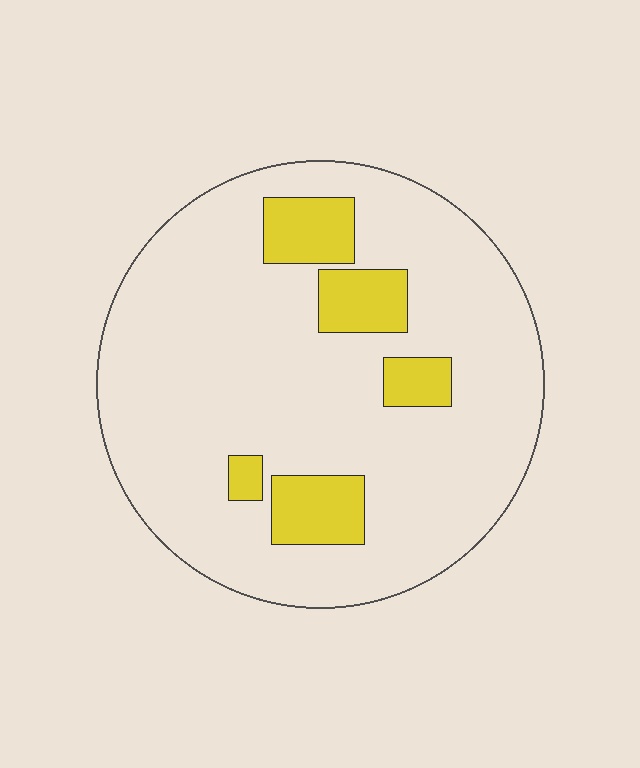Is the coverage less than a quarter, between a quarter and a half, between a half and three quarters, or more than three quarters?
Less than a quarter.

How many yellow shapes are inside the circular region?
5.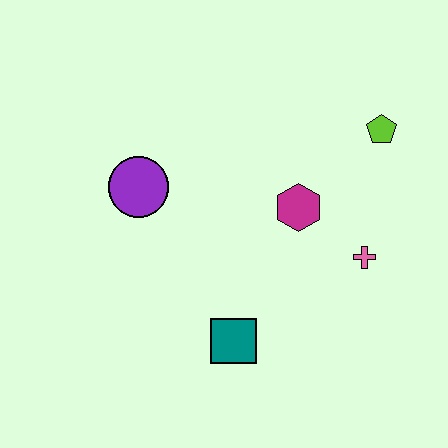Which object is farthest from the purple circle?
The lime pentagon is farthest from the purple circle.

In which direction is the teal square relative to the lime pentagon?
The teal square is below the lime pentagon.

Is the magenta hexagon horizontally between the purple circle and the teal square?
No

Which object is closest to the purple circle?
The magenta hexagon is closest to the purple circle.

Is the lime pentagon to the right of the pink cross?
Yes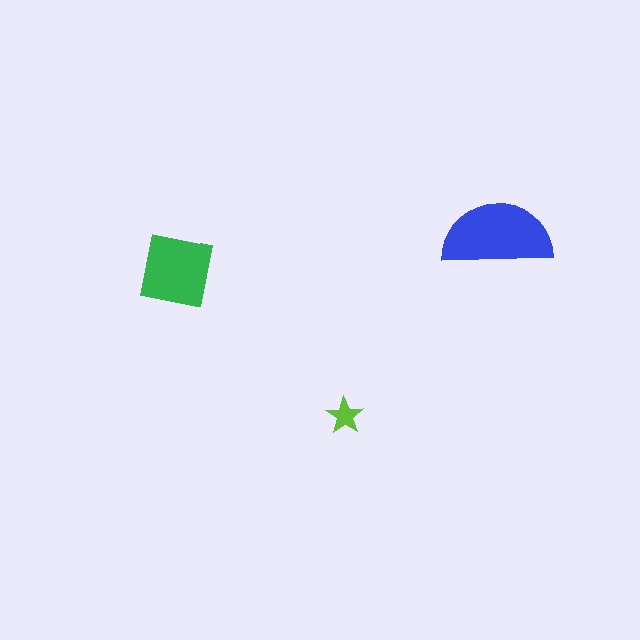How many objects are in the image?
There are 3 objects in the image.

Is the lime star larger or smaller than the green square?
Smaller.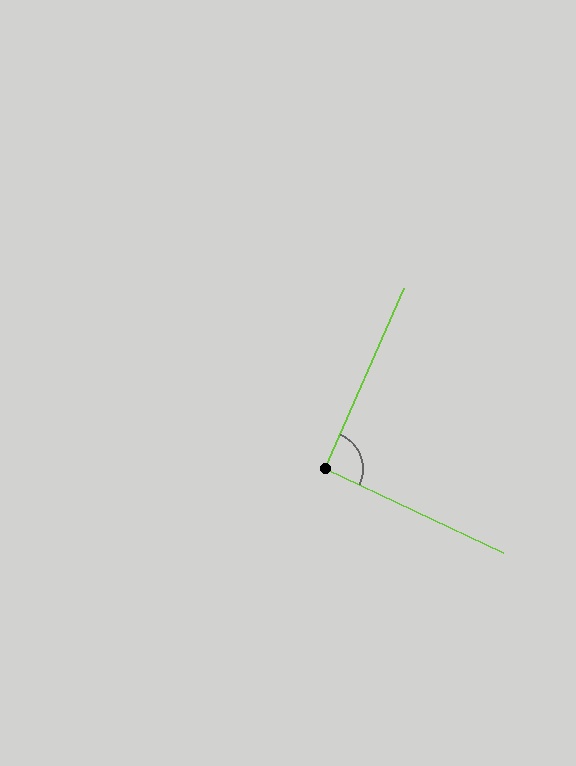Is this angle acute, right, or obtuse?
It is approximately a right angle.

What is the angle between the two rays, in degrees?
Approximately 91 degrees.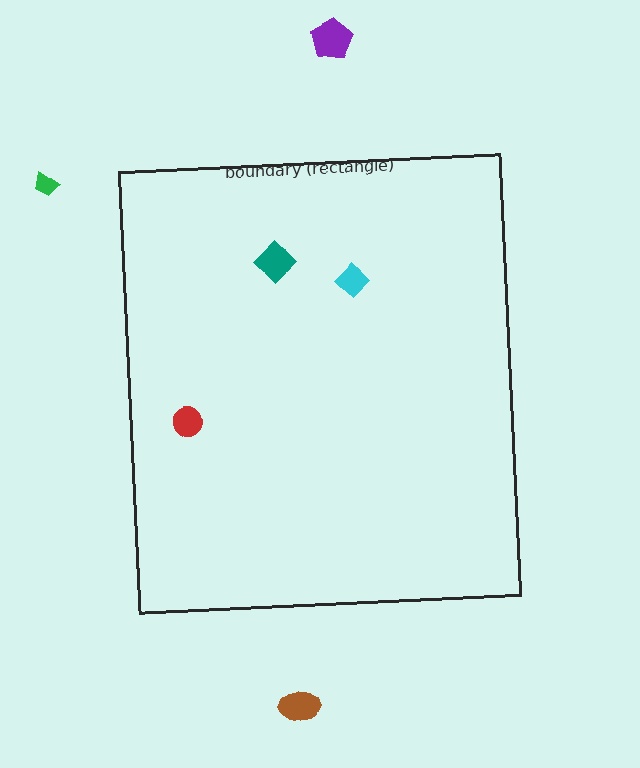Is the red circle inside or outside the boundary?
Inside.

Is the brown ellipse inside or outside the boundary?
Outside.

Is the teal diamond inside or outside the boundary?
Inside.